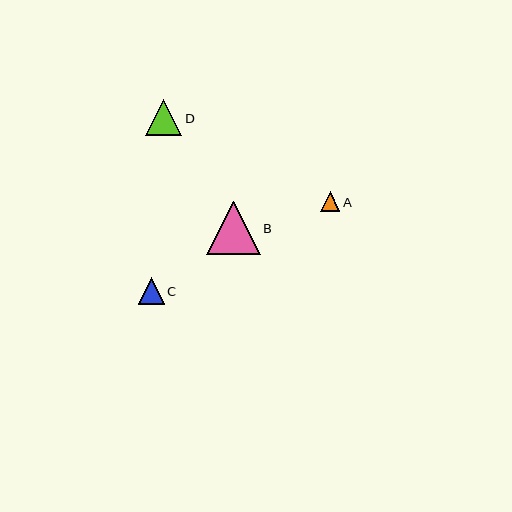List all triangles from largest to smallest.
From largest to smallest: B, D, C, A.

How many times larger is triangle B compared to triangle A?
Triangle B is approximately 2.7 times the size of triangle A.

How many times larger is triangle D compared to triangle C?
Triangle D is approximately 1.4 times the size of triangle C.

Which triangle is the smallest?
Triangle A is the smallest with a size of approximately 20 pixels.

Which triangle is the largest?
Triangle B is the largest with a size of approximately 54 pixels.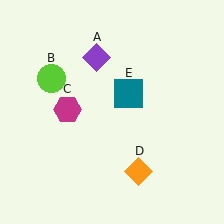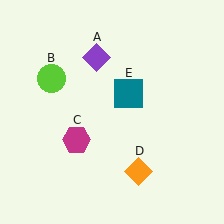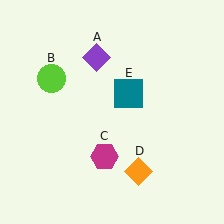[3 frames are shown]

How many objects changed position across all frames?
1 object changed position: magenta hexagon (object C).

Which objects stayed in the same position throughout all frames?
Purple diamond (object A) and lime circle (object B) and orange diamond (object D) and teal square (object E) remained stationary.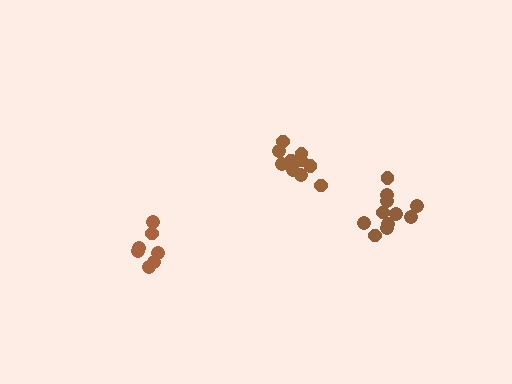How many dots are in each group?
Group 1: 7 dots, Group 2: 10 dots, Group 3: 11 dots (28 total).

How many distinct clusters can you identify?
There are 3 distinct clusters.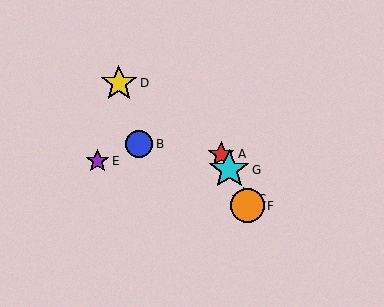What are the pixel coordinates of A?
Object A is at (221, 154).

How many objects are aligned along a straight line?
4 objects (A, C, F, G) are aligned along a straight line.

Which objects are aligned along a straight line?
Objects A, C, F, G are aligned along a straight line.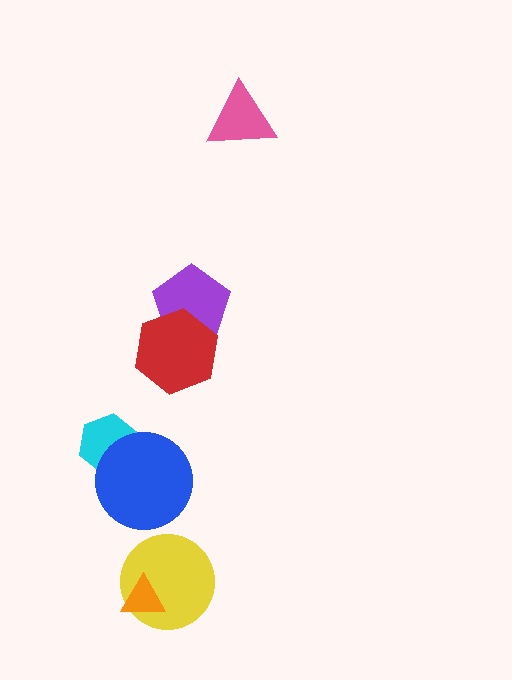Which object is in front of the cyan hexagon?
The blue circle is in front of the cyan hexagon.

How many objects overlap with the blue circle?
1 object overlaps with the blue circle.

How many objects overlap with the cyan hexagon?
1 object overlaps with the cyan hexagon.